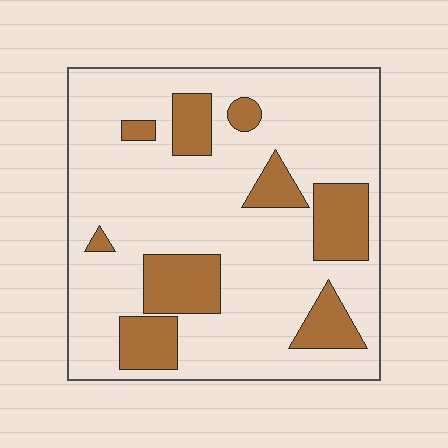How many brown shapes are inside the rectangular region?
9.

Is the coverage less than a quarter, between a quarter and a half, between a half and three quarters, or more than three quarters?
Less than a quarter.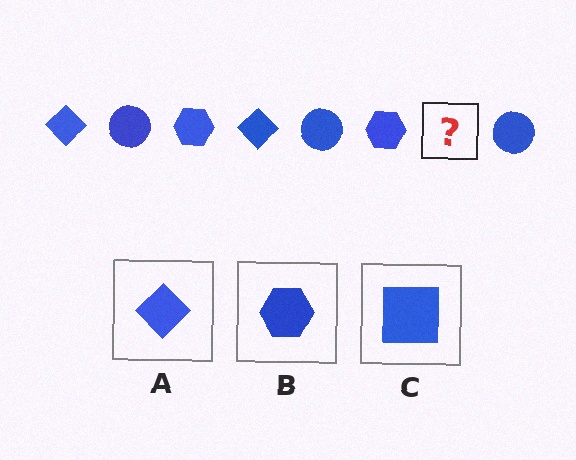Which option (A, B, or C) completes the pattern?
A.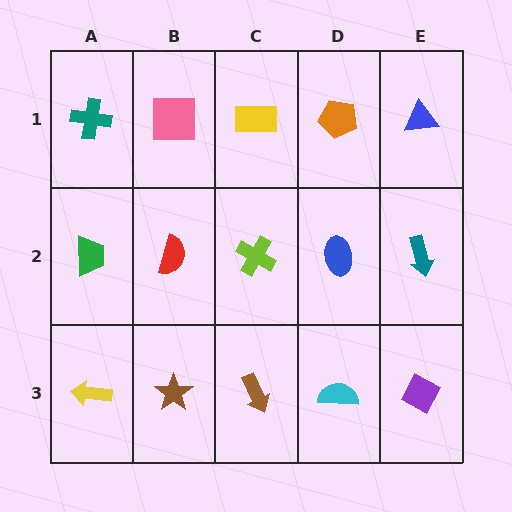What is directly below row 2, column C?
A brown arrow.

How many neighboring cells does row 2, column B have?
4.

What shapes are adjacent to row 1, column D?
A blue ellipse (row 2, column D), a yellow rectangle (row 1, column C), a blue triangle (row 1, column E).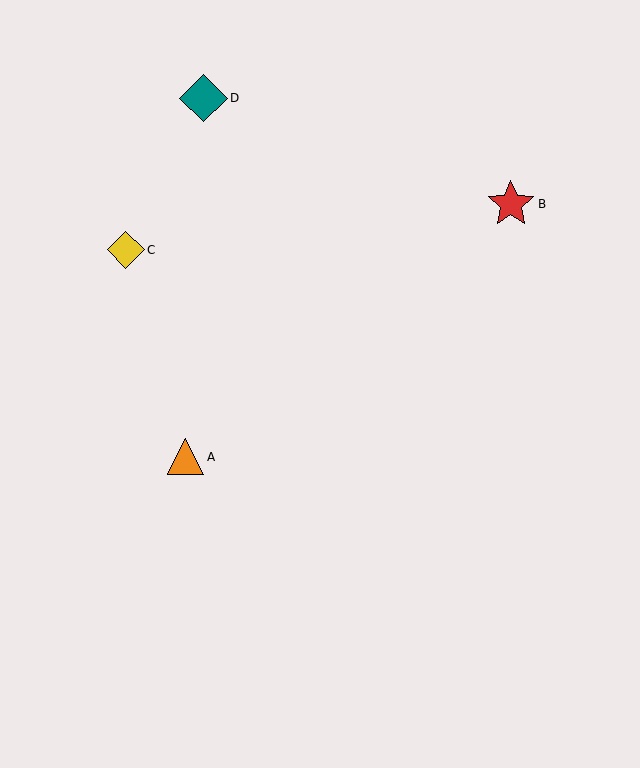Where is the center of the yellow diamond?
The center of the yellow diamond is at (126, 250).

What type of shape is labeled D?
Shape D is a teal diamond.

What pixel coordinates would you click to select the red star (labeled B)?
Click at (511, 204) to select the red star B.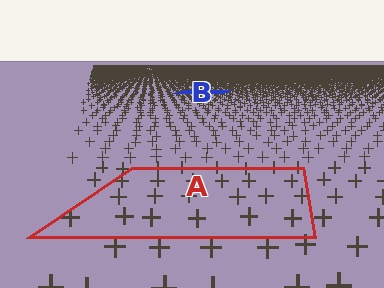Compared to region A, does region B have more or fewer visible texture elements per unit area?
Region B has more texture elements per unit area — they are packed more densely because it is farther away.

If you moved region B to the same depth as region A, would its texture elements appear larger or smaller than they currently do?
They would appear larger. At a closer depth, the same texture elements are projected at a bigger on-screen size.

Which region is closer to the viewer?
Region A is closer. The texture elements there are larger and more spread out.